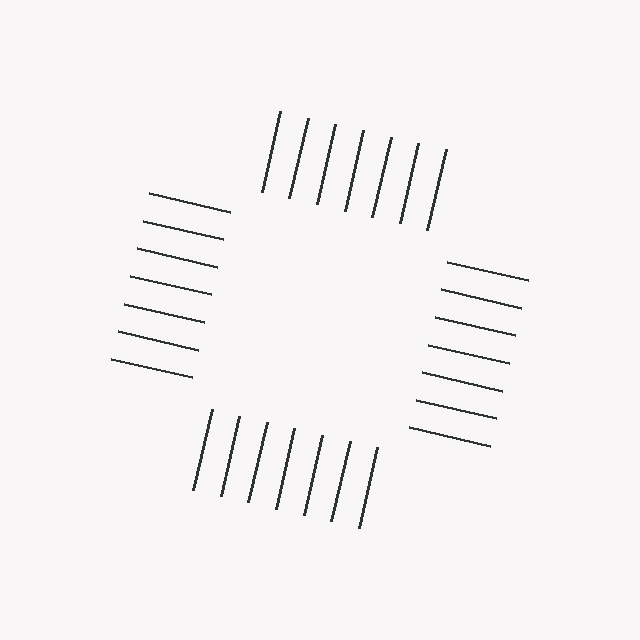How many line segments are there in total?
28 — 7 along each of the 4 edges.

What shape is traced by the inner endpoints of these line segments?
An illusory square — the line segments terminate on its edges but no continuous stroke is drawn.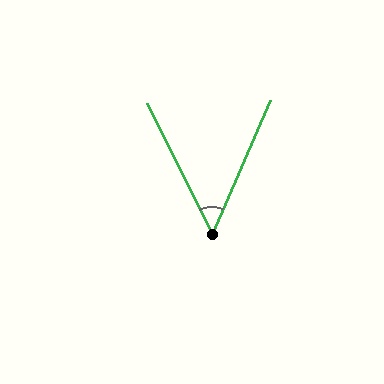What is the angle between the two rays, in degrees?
Approximately 49 degrees.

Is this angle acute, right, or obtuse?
It is acute.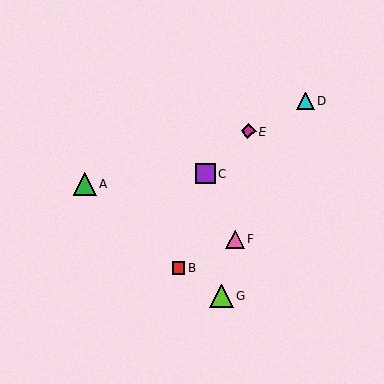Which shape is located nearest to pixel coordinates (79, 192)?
The green triangle (labeled A) at (85, 184) is nearest to that location.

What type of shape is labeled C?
Shape C is a purple square.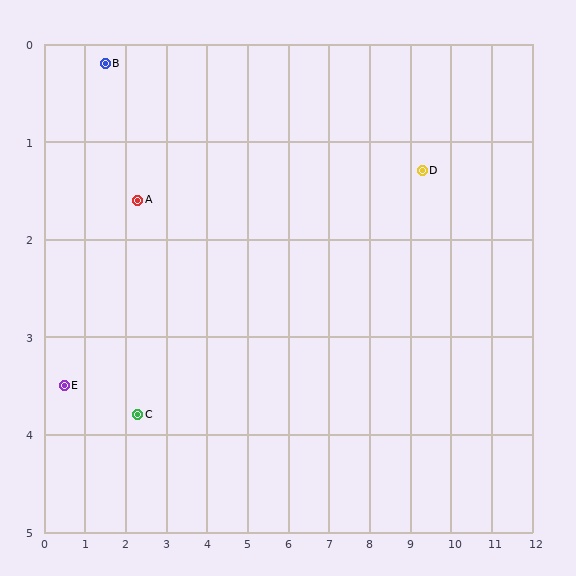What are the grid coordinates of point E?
Point E is at approximately (0.5, 3.5).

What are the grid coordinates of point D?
Point D is at approximately (9.3, 1.3).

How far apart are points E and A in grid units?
Points E and A are about 2.6 grid units apart.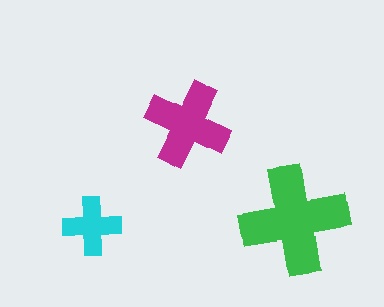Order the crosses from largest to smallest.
the green one, the magenta one, the cyan one.